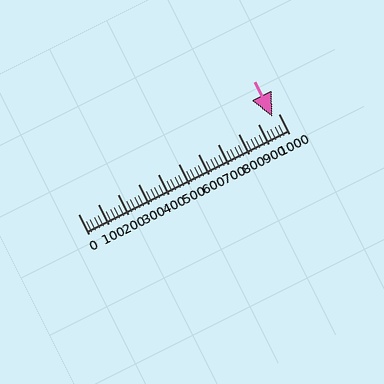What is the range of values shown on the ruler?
The ruler shows values from 0 to 1000.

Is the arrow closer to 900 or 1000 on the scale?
The arrow is closer to 1000.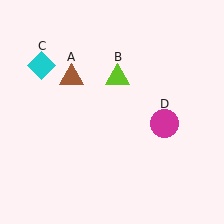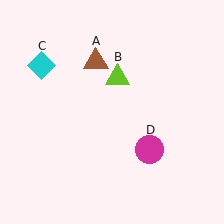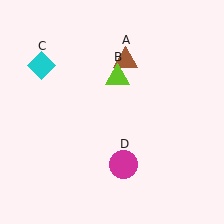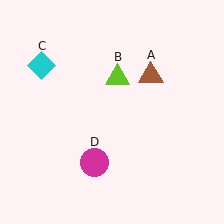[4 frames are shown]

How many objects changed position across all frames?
2 objects changed position: brown triangle (object A), magenta circle (object D).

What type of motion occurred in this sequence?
The brown triangle (object A), magenta circle (object D) rotated clockwise around the center of the scene.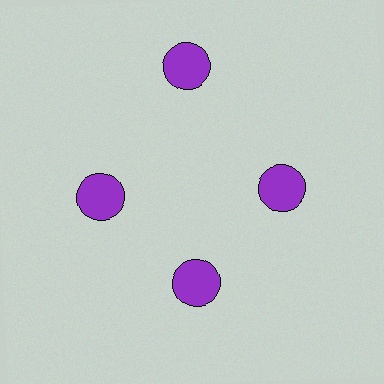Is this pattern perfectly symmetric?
No. The 4 purple circles are arranged in a ring, but one element near the 12 o'clock position is pushed outward from the center, breaking the 4-fold rotational symmetry.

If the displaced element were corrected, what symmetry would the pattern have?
It would have 4-fold rotational symmetry — the pattern would map onto itself every 90 degrees.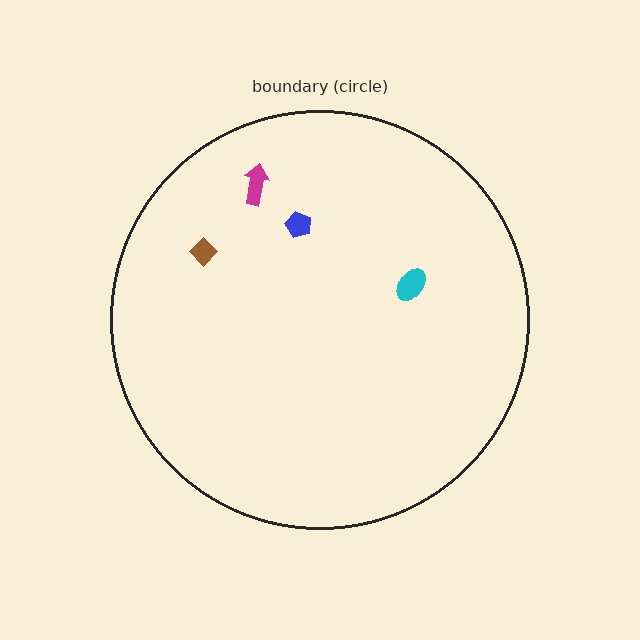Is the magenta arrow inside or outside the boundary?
Inside.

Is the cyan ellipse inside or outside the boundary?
Inside.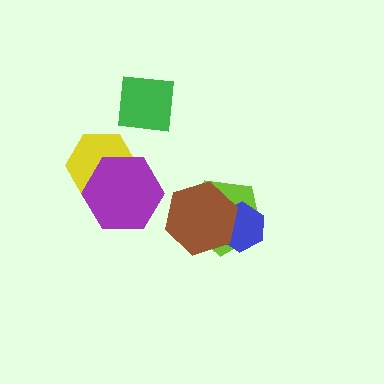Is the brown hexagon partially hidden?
No, no other shape covers it.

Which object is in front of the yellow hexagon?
The purple hexagon is in front of the yellow hexagon.